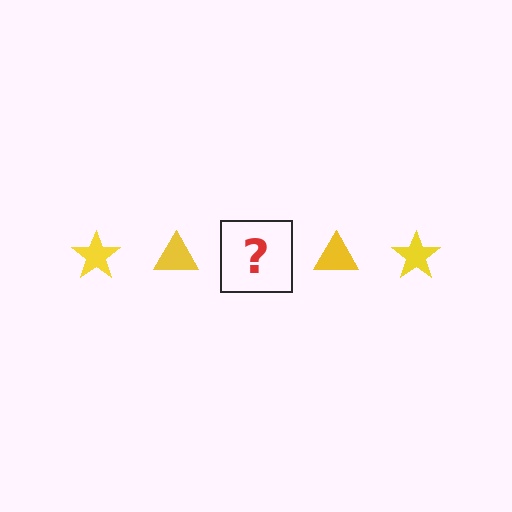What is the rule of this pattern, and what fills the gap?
The rule is that the pattern cycles through star, triangle shapes in yellow. The gap should be filled with a yellow star.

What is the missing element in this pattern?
The missing element is a yellow star.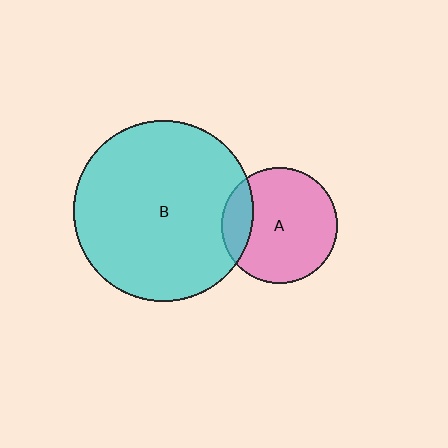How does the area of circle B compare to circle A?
Approximately 2.4 times.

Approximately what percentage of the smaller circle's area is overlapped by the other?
Approximately 20%.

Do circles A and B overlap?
Yes.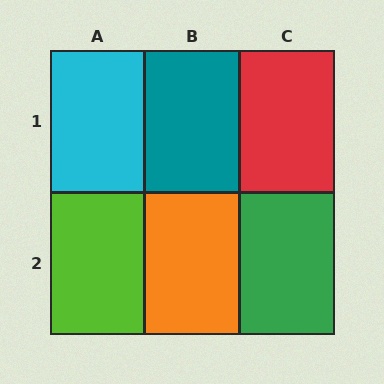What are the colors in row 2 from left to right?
Lime, orange, green.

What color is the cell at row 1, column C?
Red.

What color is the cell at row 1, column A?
Cyan.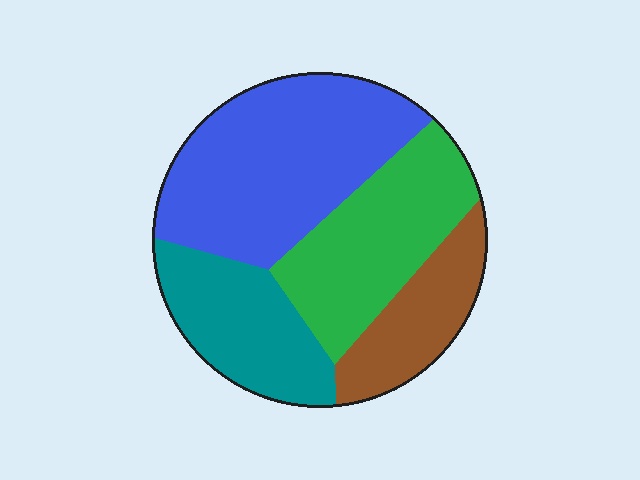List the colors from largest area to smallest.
From largest to smallest: blue, green, teal, brown.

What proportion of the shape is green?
Green covers 26% of the shape.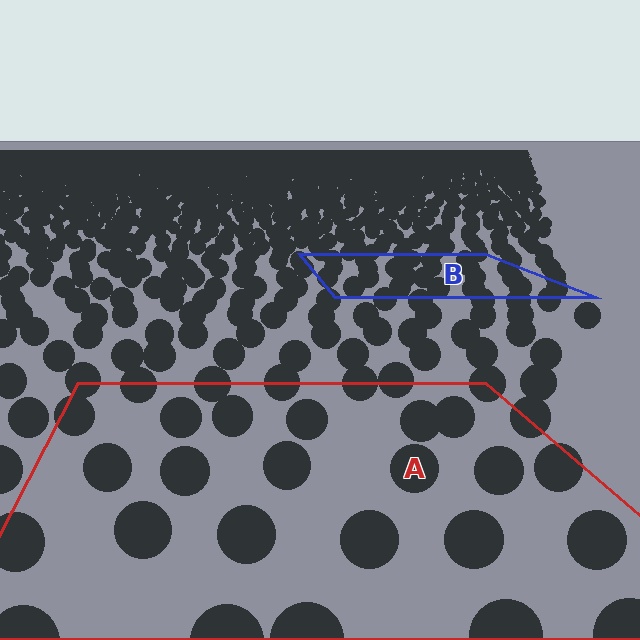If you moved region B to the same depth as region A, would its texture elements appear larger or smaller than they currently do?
They would appear larger. At a closer depth, the same texture elements are projected at a bigger on-screen size.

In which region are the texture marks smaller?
The texture marks are smaller in region B, because it is farther away.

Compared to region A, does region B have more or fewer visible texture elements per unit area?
Region B has more texture elements per unit area — they are packed more densely because it is farther away.